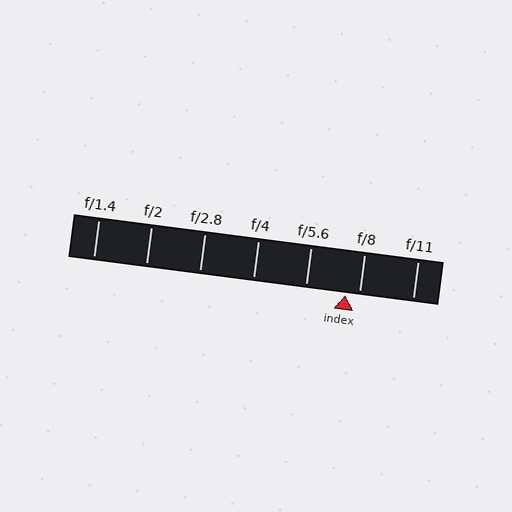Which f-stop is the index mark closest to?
The index mark is closest to f/8.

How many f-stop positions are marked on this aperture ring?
There are 7 f-stop positions marked.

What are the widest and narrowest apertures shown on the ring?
The widest aperture shown is f/1.4 and the narrowest is f/11.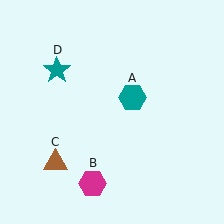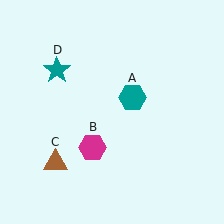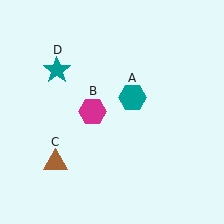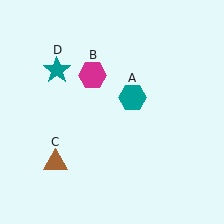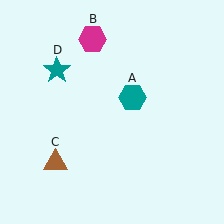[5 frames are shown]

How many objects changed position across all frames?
1 object changed position: magenta hexagon (object B).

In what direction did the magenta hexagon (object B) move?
The magenta hexagon (object B) moved up.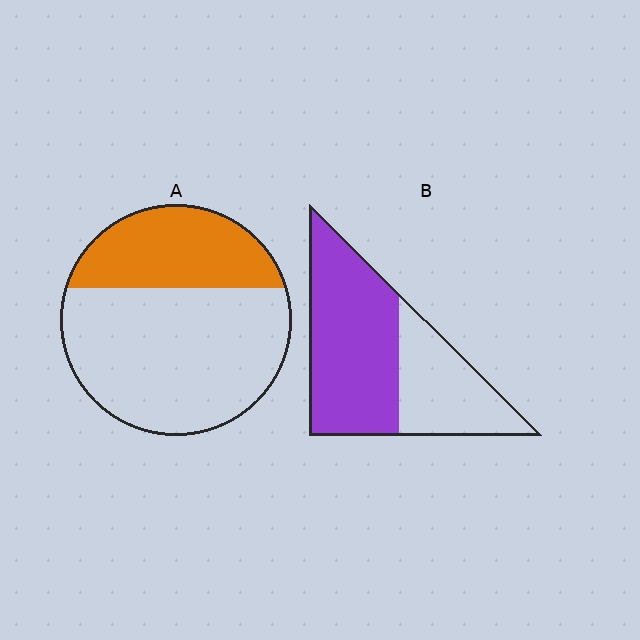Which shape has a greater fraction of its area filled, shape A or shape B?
Shape B.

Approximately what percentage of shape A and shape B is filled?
A is approximately 35% and B is approximately 60%.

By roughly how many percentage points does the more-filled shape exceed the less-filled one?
By roughly 30 percentage points (B over A).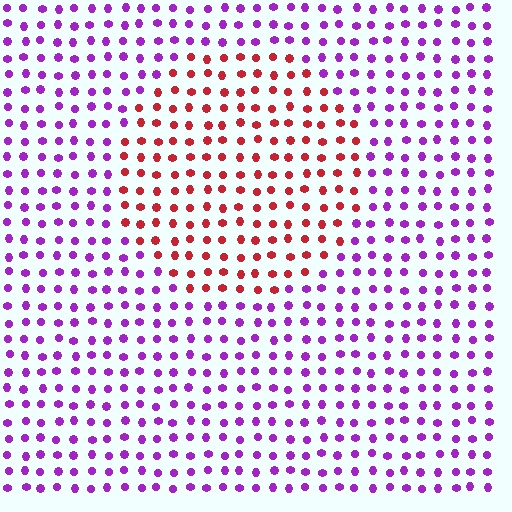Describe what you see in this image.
The image is filled with small purple elements in a uniform arrangement. A circle-shaped region is visible where the elements are tinted to a slightly different hue, forming a subtle color boundary.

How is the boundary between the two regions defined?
The boundary is defined purely by a slight shift in hue (about 67 degrees). Spacing, size, and orientation are identical on both sides.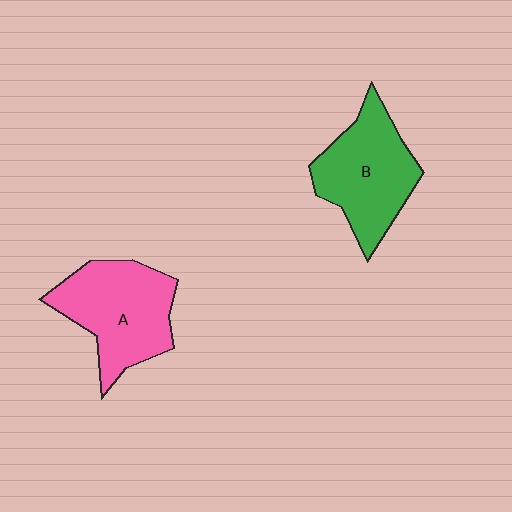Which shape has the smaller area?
Shape B (green).